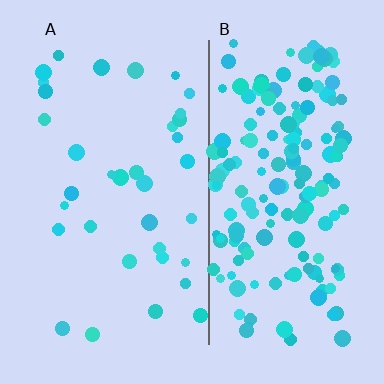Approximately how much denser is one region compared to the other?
Approximately 4.9× — region B over region A.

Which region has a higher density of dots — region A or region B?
B (the right).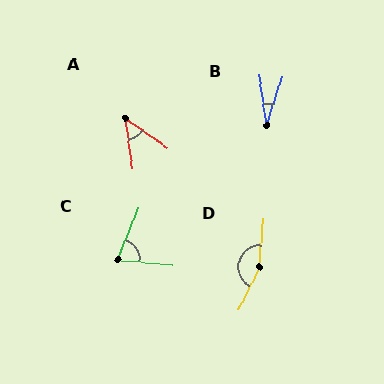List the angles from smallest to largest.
B (26°), A (48°), C (73°), D (158°).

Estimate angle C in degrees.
Approximately 73 degrees.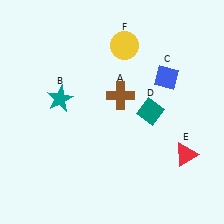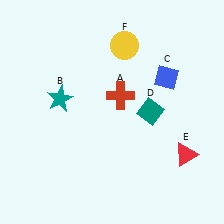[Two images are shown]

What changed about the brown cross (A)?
In Image 1, A is brown. In Image 2, it changed to red.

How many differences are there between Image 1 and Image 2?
There is 1 difference between the two images.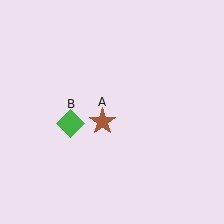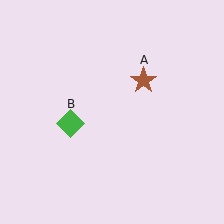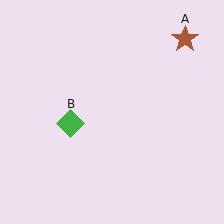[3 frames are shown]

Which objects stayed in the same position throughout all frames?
Green diamond (object B) remained stationary.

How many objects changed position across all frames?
1 object changed position: brown star (object A).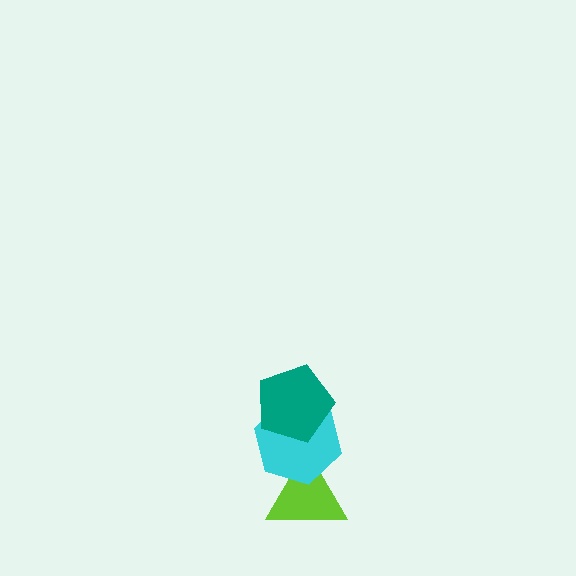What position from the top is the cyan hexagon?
The cyan hexagon is 2nd from the top.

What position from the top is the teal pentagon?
The teal pentagon is 1st from the top.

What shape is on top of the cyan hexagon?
The teal pentagon is on top of the cyan hexagon.